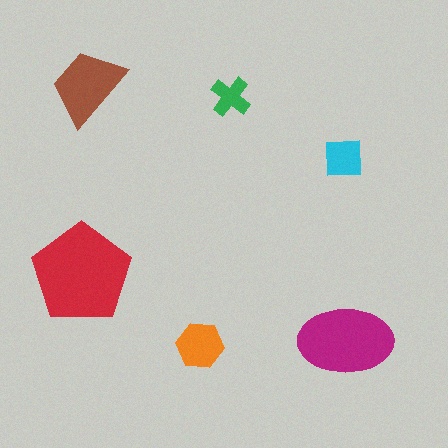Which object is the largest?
The red pentagon.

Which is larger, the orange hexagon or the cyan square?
The orange hexagon.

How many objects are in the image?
There are 6 objects in the image.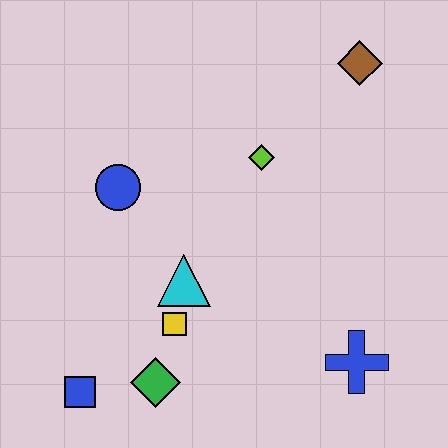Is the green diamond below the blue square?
No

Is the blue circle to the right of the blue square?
Yes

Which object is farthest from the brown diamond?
The blue square is farthest from the brown diamond.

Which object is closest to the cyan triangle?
The yellow square is closest to the cyan triangle.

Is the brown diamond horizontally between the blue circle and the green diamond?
No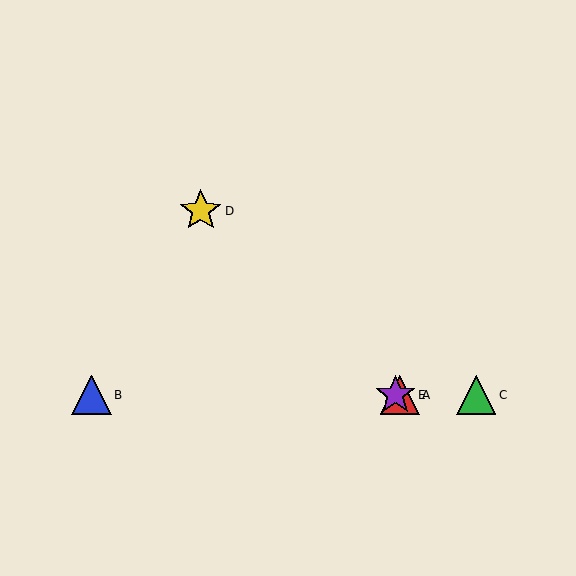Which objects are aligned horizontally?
Objects A, B, C, E are aligned horizontally.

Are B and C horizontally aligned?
Yes, both are at y≈395.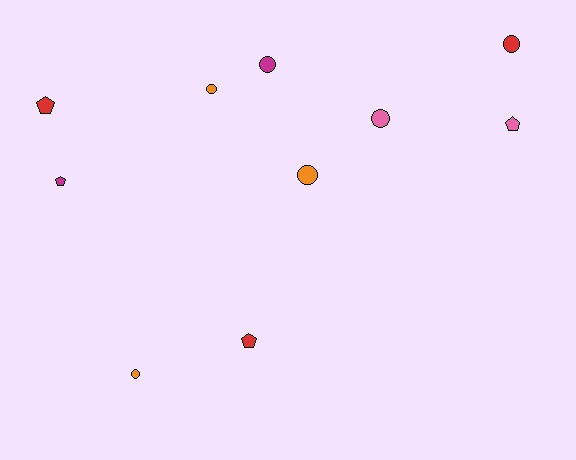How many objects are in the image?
There are 10 objects.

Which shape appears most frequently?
Circle, with 6 objects.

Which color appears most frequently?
Red, with 3 objects.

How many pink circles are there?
There is 1 pink circle.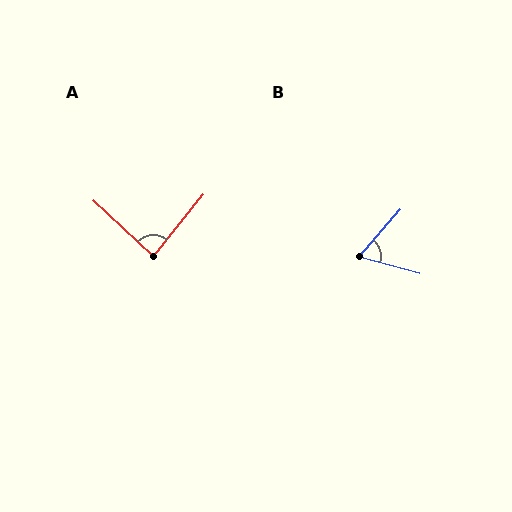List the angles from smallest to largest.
B (64°), A (86°).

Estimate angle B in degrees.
Approximately 64 degrees.